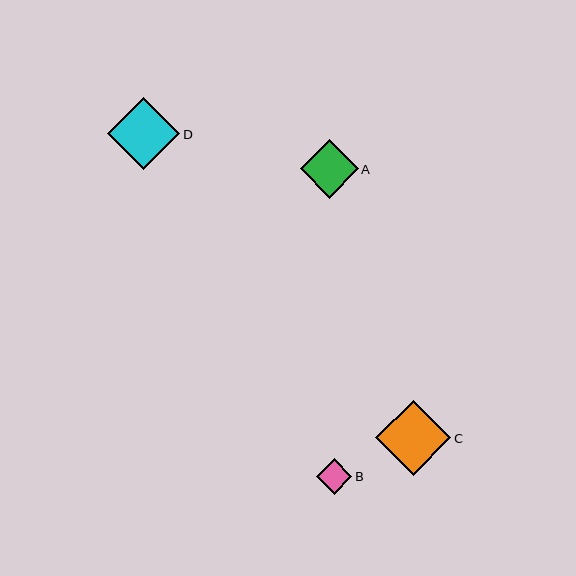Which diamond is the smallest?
Diamond B is the smallest with a size of approximately 35 pixels.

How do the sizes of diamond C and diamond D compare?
Diamond C and diamond D are approximately the same size.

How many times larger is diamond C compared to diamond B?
Diamond C is approximately 2.1 times the size of diamond B.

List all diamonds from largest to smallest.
From largest to smallest: C, D, A, B.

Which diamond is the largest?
Diamond C is the largest with a size of approximately 75 pixels.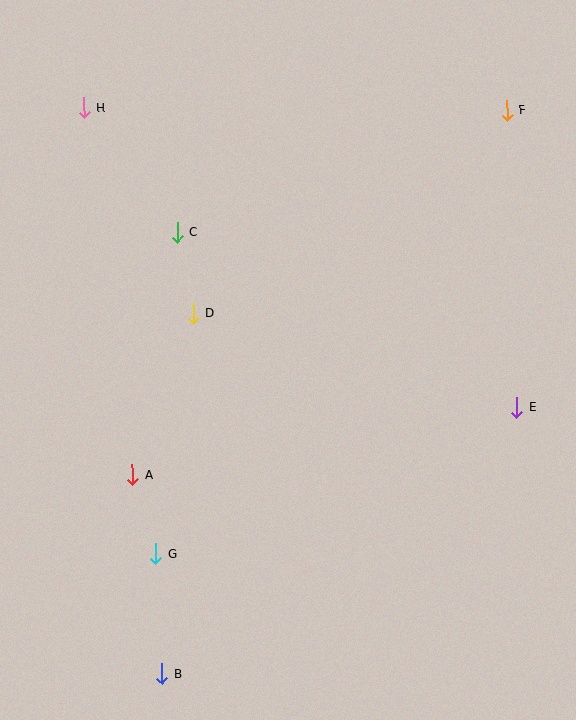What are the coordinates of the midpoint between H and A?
The midpoint between H and A is at (108, 291).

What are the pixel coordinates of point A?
Point A is at (132, 475).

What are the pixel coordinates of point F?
Point F is at (507, 110).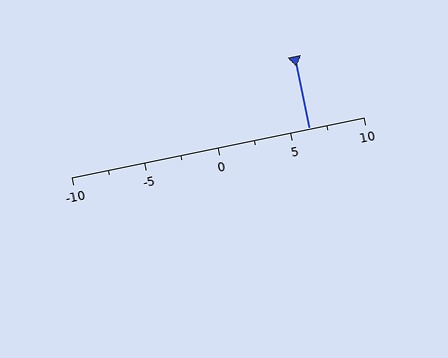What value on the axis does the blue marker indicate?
The marker indicates approximately 6.2.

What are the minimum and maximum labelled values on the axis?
The axis runs from -10 to 10.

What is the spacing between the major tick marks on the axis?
The major ticks are spaced 5 apart.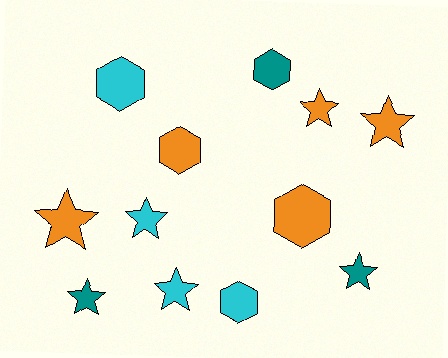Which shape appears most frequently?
Star, with 7 objects.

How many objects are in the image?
There are 12 objects.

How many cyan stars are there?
There are 2 cyan stars.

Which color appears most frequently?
Orange, with 5 objects.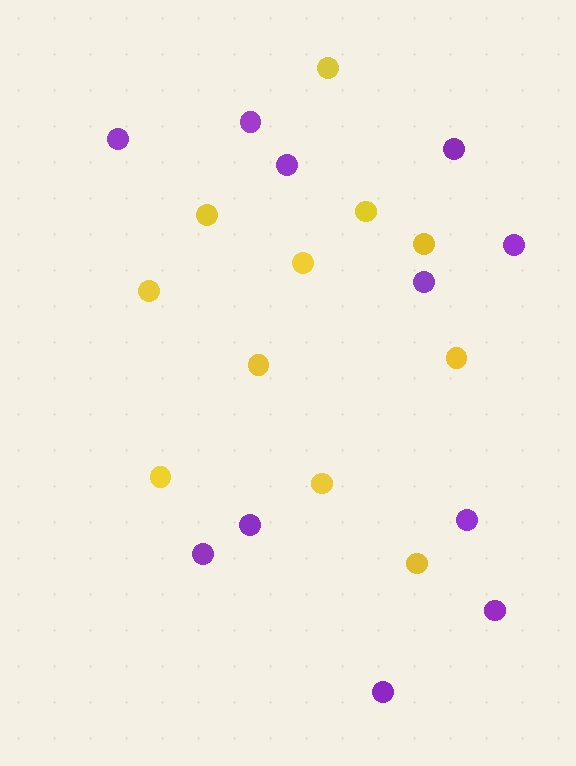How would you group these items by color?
There are 2 groups: one group of yellow circles (11) and one group of purple circles (11).